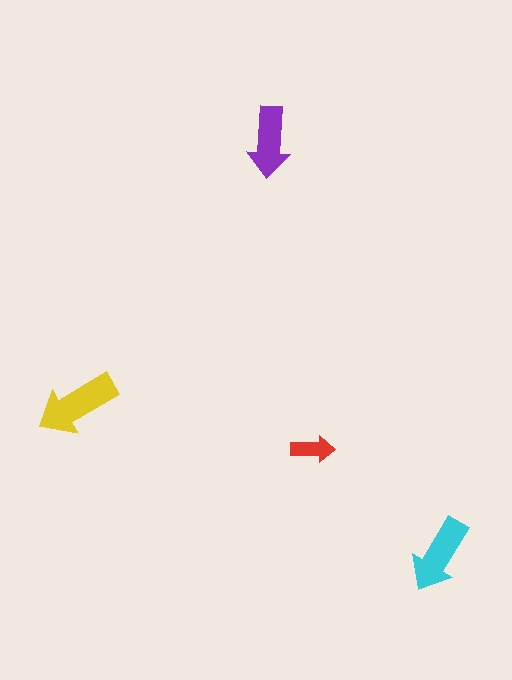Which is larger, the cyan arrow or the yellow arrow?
The yellow one.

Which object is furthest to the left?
The yellow arrow is leftmost.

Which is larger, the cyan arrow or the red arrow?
The cyan one.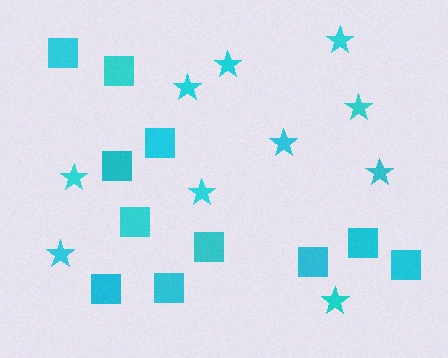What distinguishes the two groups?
There are 2 groups: one group of stars (10) and one group of squares (11).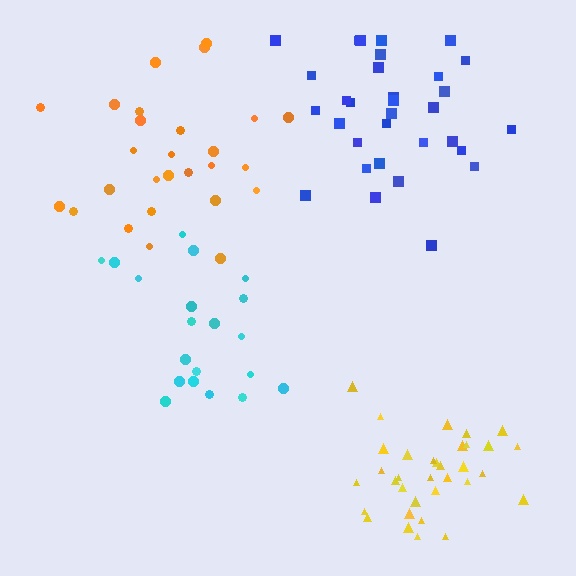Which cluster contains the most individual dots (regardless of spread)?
Yellow (34).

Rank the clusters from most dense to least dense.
yellow, blue, orange, cyan.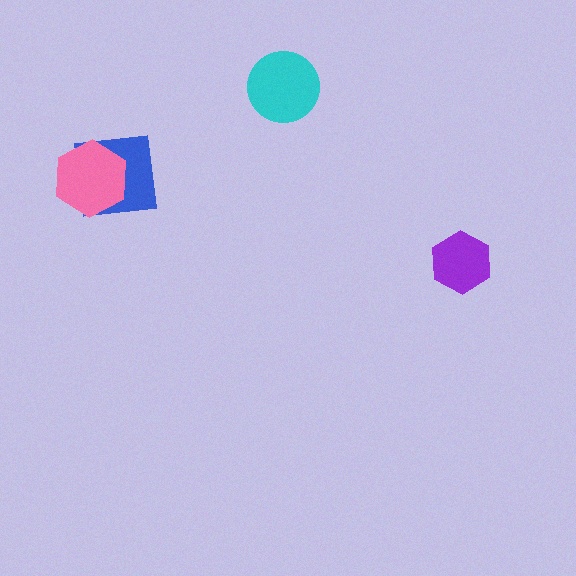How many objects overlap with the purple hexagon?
0 objects overlap with the purple hexagon.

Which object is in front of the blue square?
The pink hexagon is in front of the blue square.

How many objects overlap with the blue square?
1 object overlaps with the blue square.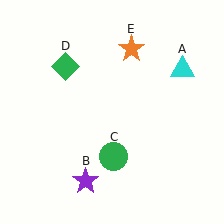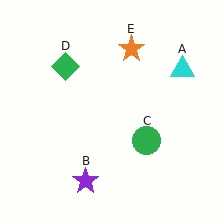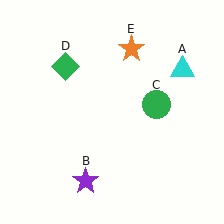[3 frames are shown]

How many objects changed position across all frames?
1 object changed position: green circle (object C).